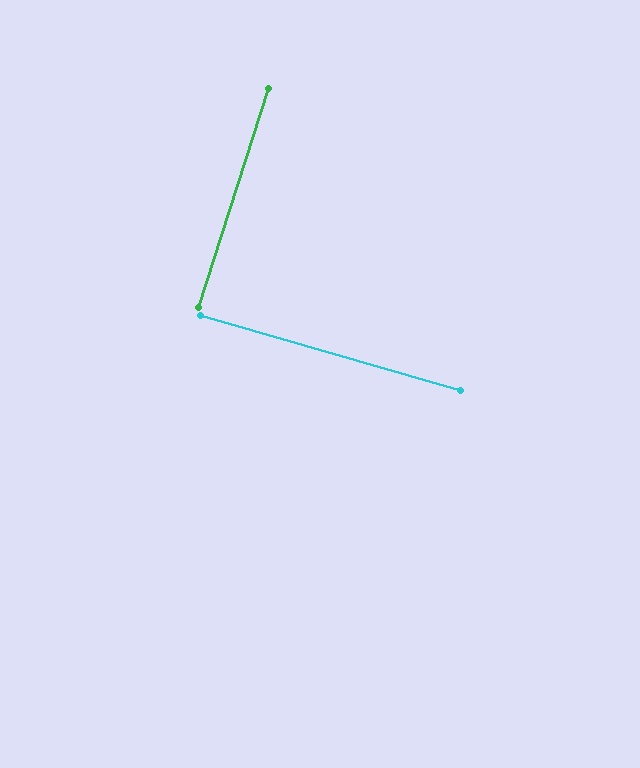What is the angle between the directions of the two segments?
Approximately 89 degrees.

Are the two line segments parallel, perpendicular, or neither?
Perpendicular — they meet at approximately 89°.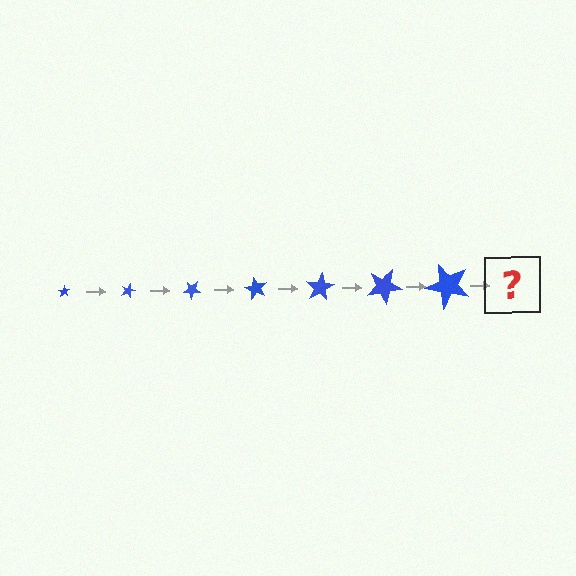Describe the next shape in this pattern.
It should be a star, larger than the previous one and rotated 140 degrees from the start.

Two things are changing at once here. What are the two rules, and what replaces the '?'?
The two rules are that the star grows larger each step and it rotates 20 degrees each step. The '?' should be a star, larger than the previous one and rotated 140 degrees from the start.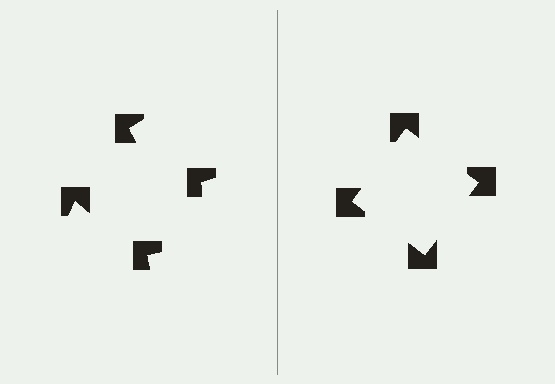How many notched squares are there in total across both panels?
8 — 4 on each side.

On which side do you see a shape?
An illusory square appears on the right side. On the left side the wedge cuts are rotated, so no coherent shape forms.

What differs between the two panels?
The notched squares are positioned identically on both sides; only the wedge orientations differ. On the right they align to a square; on the left they are misaligned.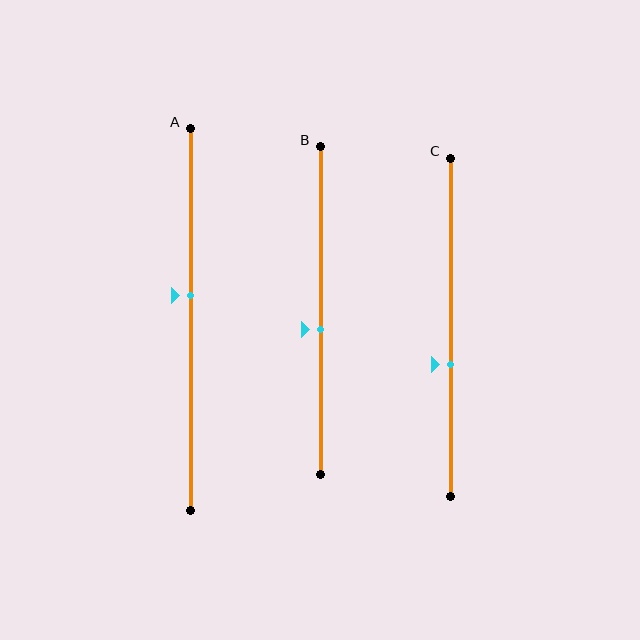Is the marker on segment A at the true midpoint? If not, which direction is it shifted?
No, the marker on segment A is shifted upward by about 6% of the segment length.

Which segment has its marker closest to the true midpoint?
Segment B has its marker closest to the true midpoint.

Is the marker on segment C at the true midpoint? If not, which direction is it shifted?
No, the marker on segment C is shifted downward by about 11% of the segment length.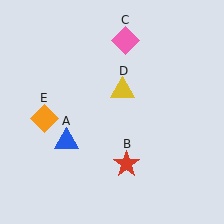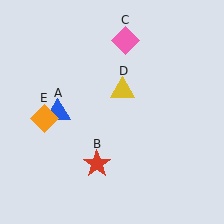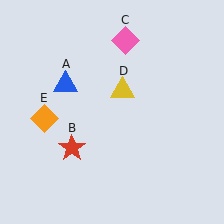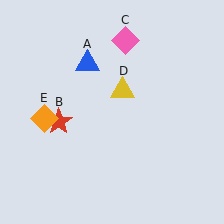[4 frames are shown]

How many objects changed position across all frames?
2 objects changed position: blue triangle (object A), red star (object B).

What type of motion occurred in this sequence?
The blue triangle (object A), red star (object B) rotated clockwise around the center of the scene.